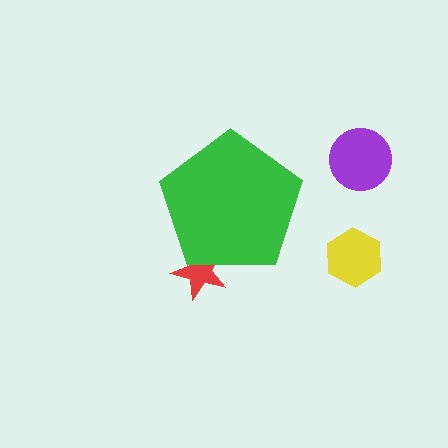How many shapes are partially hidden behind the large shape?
1 shape is partially hidden.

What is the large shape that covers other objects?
A green pentagon.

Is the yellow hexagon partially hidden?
No, the yellow hexagon is fully visible.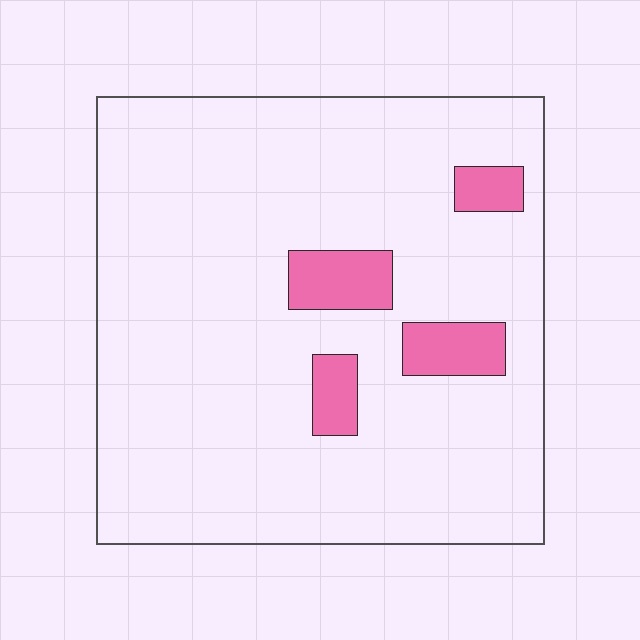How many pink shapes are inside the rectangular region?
4.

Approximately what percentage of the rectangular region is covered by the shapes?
Approximately 10%.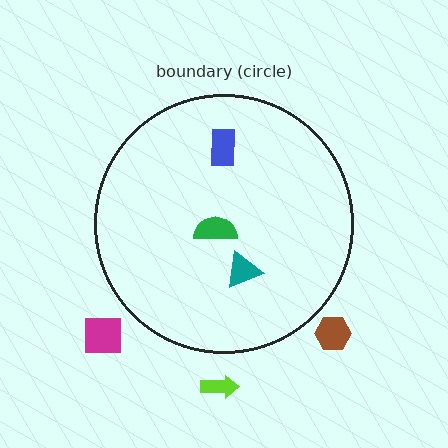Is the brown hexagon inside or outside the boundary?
Outside.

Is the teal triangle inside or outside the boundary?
Inside.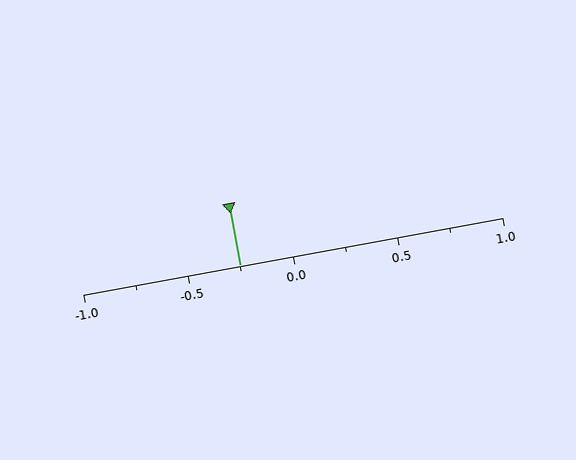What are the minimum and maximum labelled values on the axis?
The axis runs from -1.0 to 1.0.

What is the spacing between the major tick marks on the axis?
The major ticks are spaced 0.5 apart.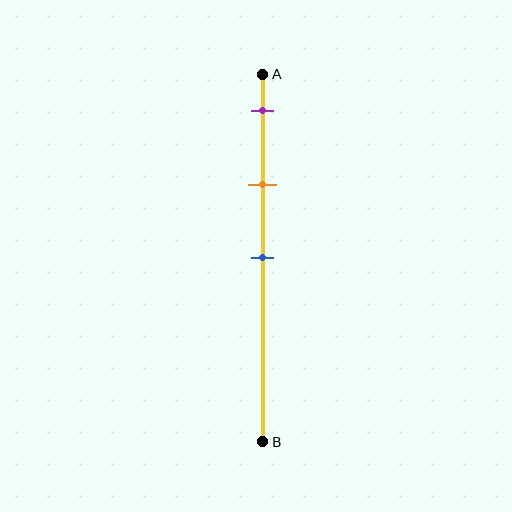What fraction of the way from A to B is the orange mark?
The orange mark is approximately 30% (0.3) of the way from A to B.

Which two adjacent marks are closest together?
The purple and orange marks are the closest adjacent pair.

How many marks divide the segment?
There are 3 marks dividing the segment.